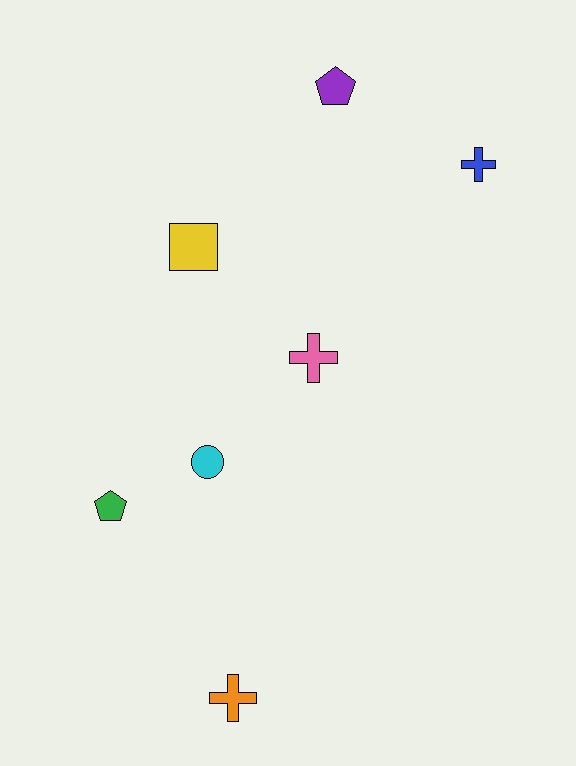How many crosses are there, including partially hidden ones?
There are 3 crosses.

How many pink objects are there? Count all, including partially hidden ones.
There is 1 pink object.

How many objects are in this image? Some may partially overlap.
There are 7 objects.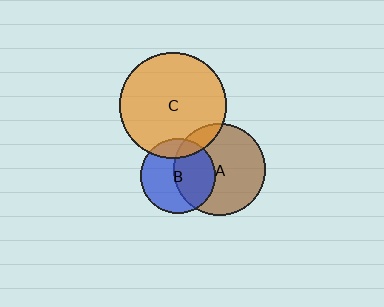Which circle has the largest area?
Circle C (orange).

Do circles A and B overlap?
Yes.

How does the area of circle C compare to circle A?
Approximately 1.4 times.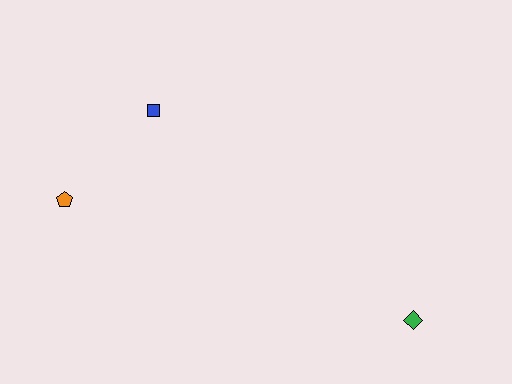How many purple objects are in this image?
There are no purple objects.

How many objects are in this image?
There are 3 objects.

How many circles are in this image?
There are no circles.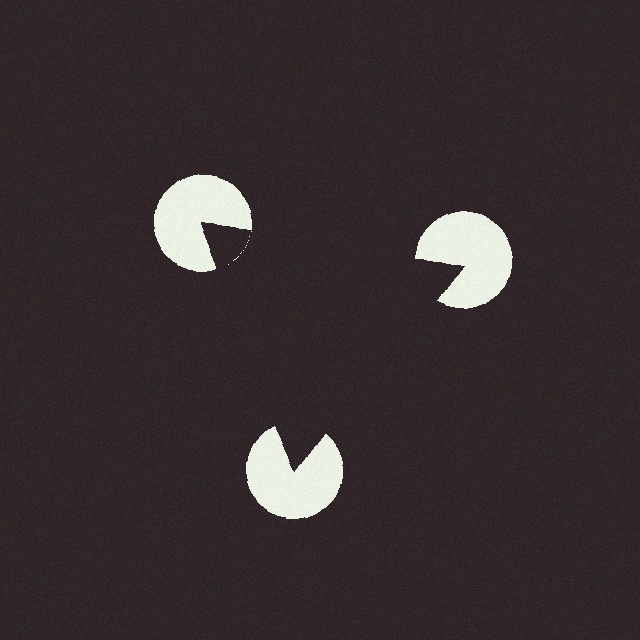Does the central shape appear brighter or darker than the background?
It typically appears slightly darker than the background, even though no actual brightness change is drawn.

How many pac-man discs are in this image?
There are 3 — one at each vertex of the illusory triangle.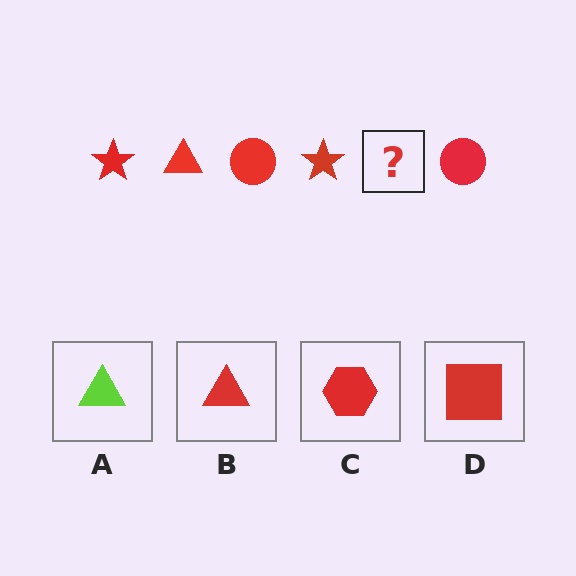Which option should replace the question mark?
Option B.